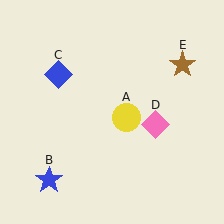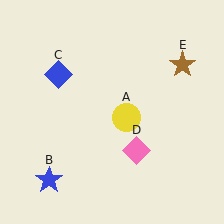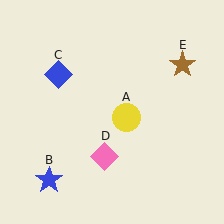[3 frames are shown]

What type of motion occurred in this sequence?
The pink diamond (object D) rotated clockwise around the center of the scene.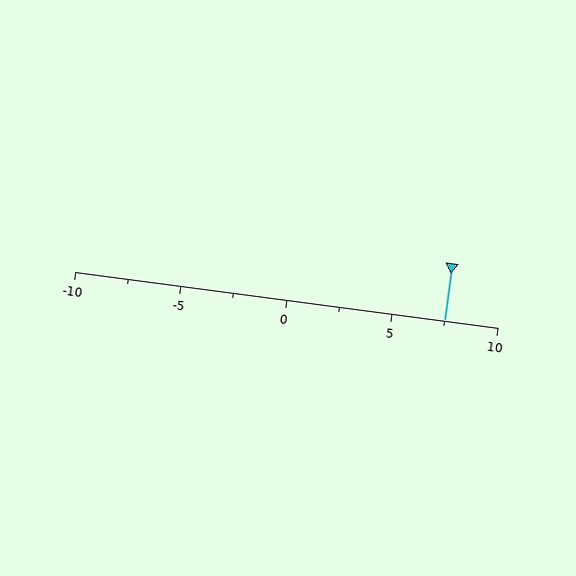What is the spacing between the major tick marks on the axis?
The major ticks are spaced 5 apart.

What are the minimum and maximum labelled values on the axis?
The axis runs from -10 to 10.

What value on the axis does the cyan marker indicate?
The marker indicates approximately 7.5.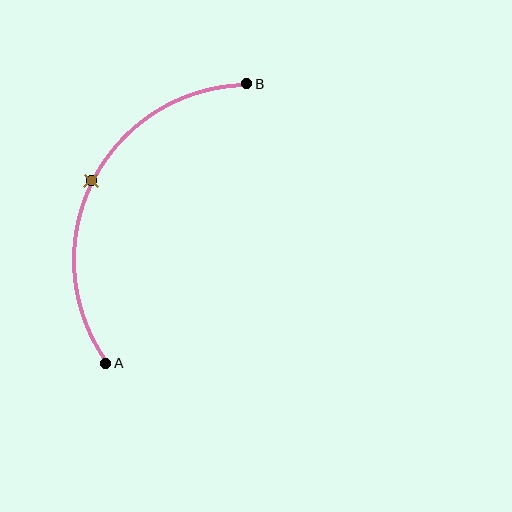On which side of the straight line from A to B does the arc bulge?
The arc bulges to the left of the straight line connecting A and B.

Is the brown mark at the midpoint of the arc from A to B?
Yes. The brown mark lies on the arc at equal arc-length from both A and B — it is the arc midpoint.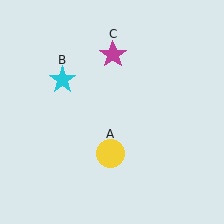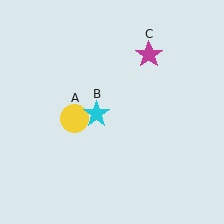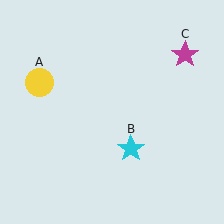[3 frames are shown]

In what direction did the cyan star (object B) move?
The cyan star (object B) moved down and to the right.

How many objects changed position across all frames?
3 objects changed position: yellow circle (object A), cyan star (object B), magenta star (object C).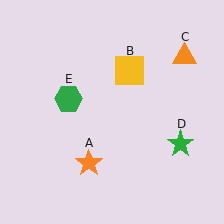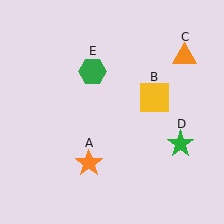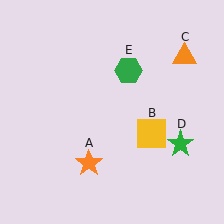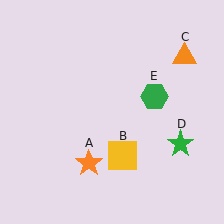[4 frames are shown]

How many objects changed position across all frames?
2 objects changed position: yellow square (object B), green hexagon (object E).